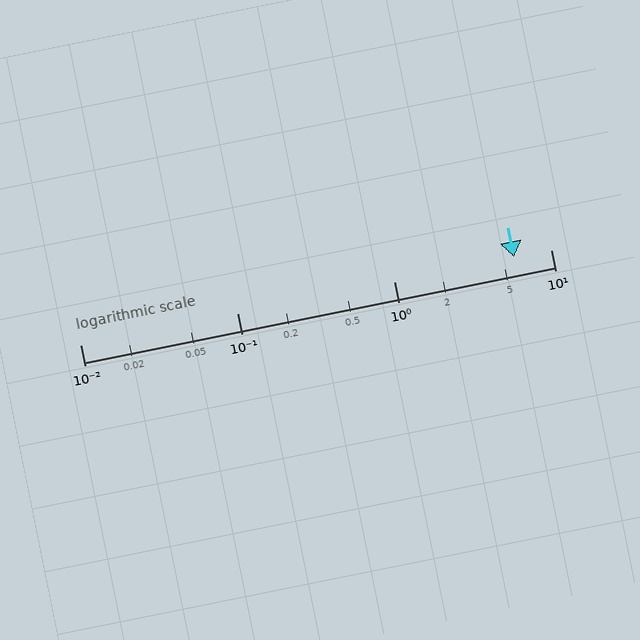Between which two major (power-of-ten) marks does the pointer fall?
The pointer is between 1 and 10.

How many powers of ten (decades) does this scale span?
The scale spans 3 decades, from 0.01 to 10.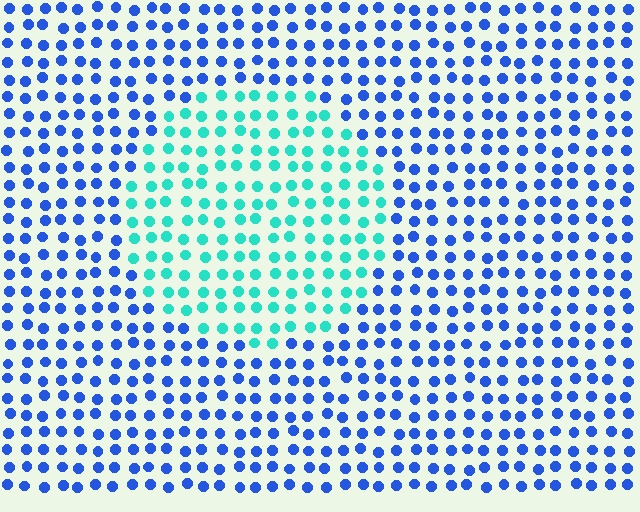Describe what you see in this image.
The image is filled with small blue elements in a uniform arrangement. A circle-shaped region is visible where the elements are tinted to a slightly different hue, forming a subtle color boundary.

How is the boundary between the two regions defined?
The boundary is defined purely by a slight shift in hue (about 54 degrees). Spacing, size, and orientation are identical on both sides.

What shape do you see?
I see a circle.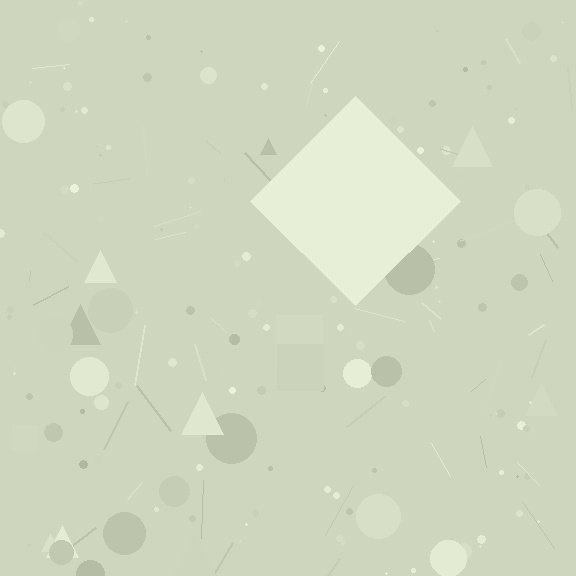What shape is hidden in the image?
A diamond is hidden in the image.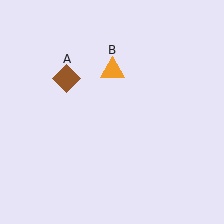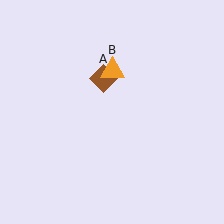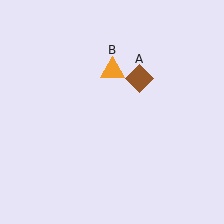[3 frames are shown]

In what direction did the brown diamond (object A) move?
The brown diamond (object A) moved right.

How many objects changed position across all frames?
1 object changed position: brown diamond (object A).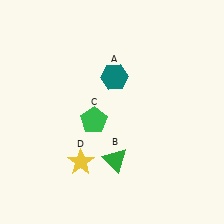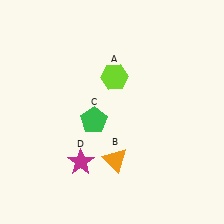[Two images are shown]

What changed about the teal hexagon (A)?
In Image 1, A is teal. In Image 2, it changed to lime.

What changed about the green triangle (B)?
In Image 1, B is green. In Image 2, it changed to orange.